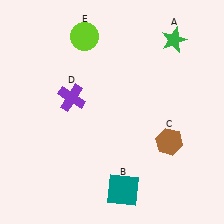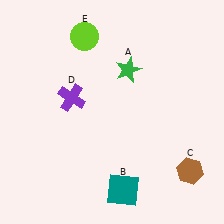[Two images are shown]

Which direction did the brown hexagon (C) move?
The brown hexagon (C) moved down.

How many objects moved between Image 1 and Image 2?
2 objects moved between the two images.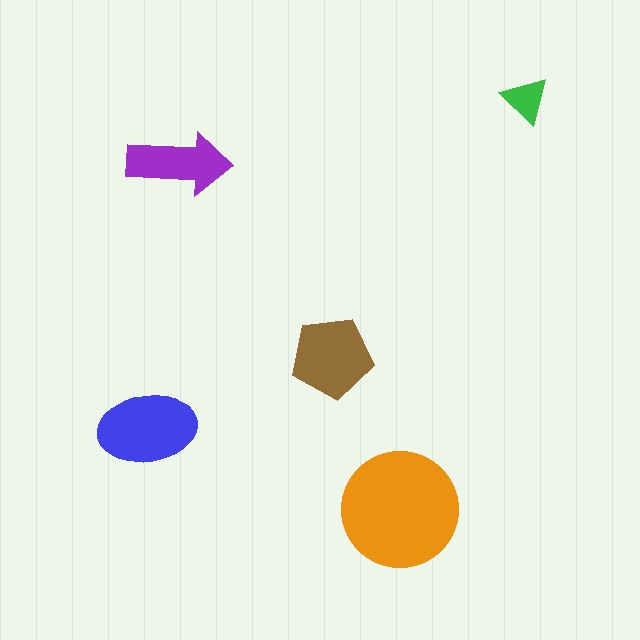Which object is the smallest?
The green triangle.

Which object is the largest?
The orange circle.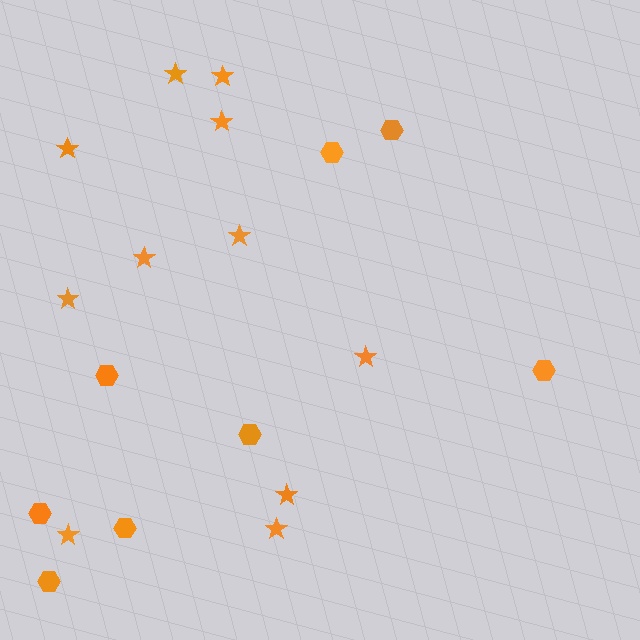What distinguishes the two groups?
There are 2 groups: one group of hexagons (8) and one group of stars (11).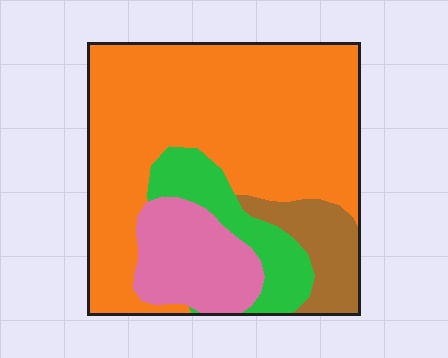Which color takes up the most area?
Orange, at roughly 60%.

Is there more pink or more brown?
Pink.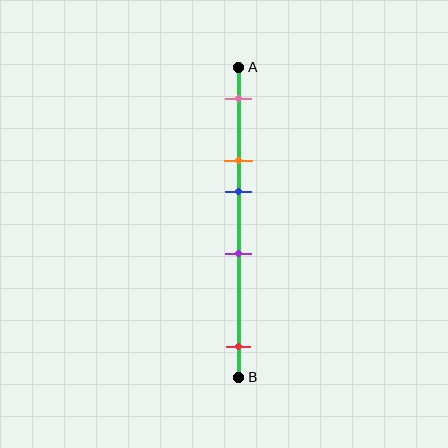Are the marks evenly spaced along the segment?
No, the marks are not evenly spaced.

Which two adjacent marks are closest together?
The orange and blue marks are the closest adjacent pair.